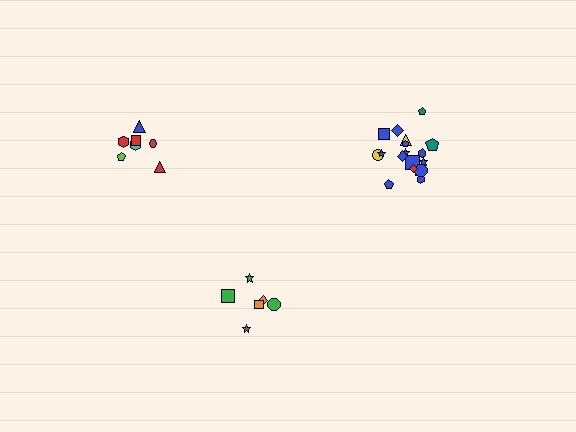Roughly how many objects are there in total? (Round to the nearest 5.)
Roughly 30 objects in total.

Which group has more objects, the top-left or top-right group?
The top-right group.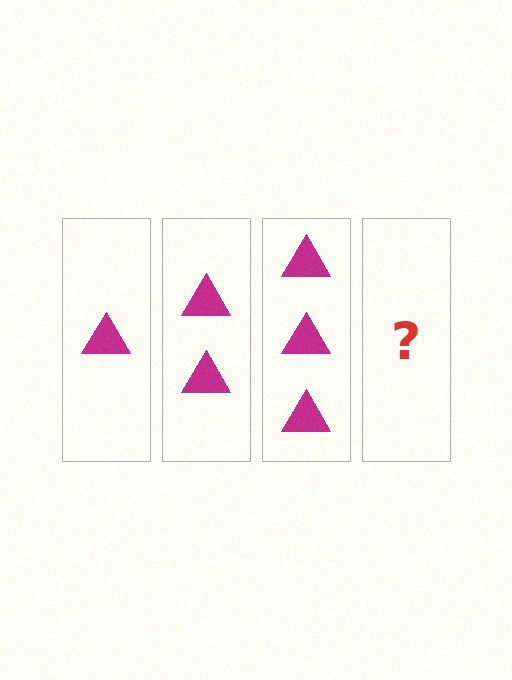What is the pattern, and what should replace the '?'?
The pattern is that each step adds one more triangle. The '?' should be 4 triangles.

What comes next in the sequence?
The next element should be 4 triangles.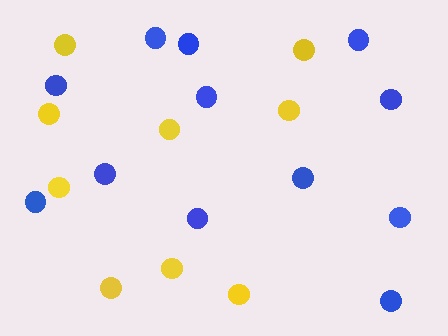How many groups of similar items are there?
There are 2 groups: one group of yellow circles (9) and one group of blue circles (12).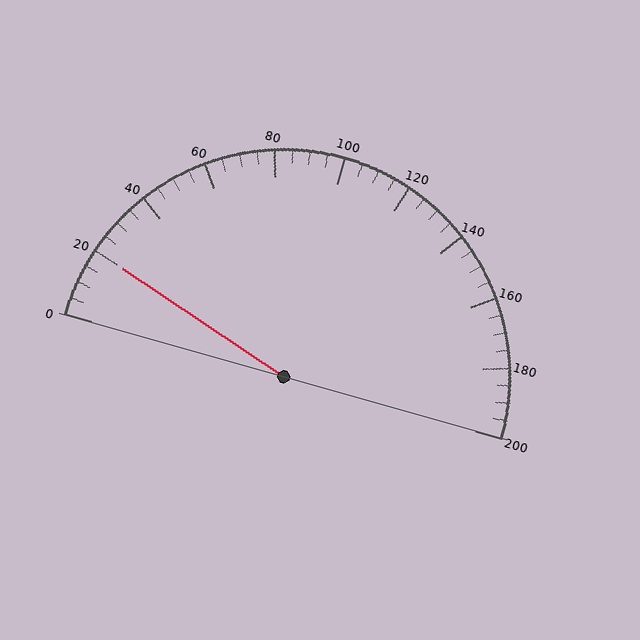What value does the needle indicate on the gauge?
The needle indicates approximately 20.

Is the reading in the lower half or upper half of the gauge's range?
The reading is in the lower half of the range (0 to 200).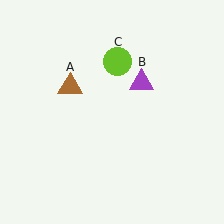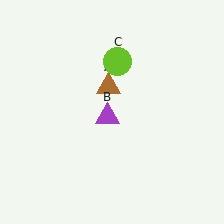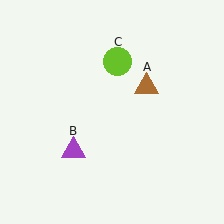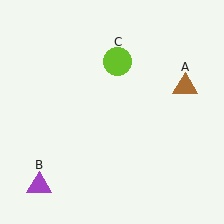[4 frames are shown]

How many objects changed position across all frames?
2 objects changed position: brown triangle (object A), purple triangle (object B).